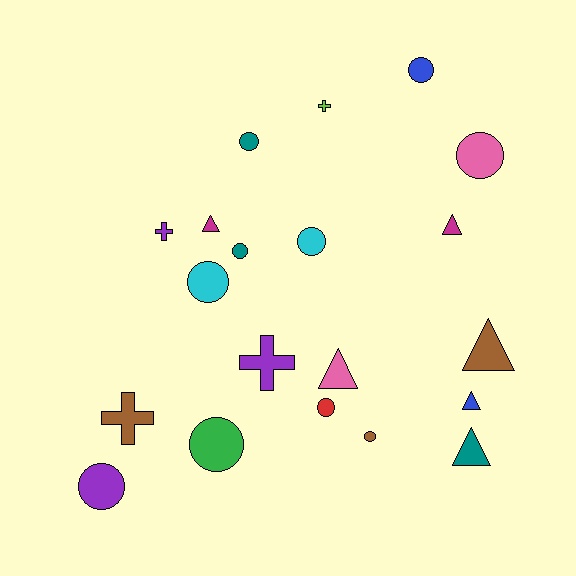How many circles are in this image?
There are 10 circles.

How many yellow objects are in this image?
There are no yellow objects.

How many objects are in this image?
There are 20 objects.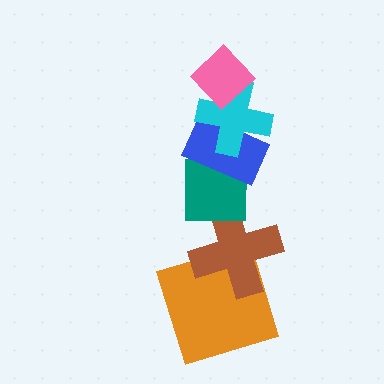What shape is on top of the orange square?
The brown cross is on top of the orange square.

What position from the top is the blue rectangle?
The blue rectangle is 3rd from the top.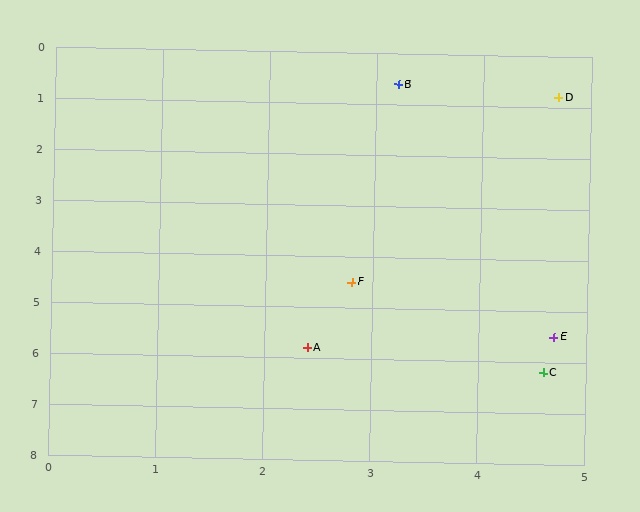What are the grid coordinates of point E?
Point E is at approximately (4.7, 5.5).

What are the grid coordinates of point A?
Point A is at approximately (2.4, 5.8).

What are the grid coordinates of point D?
Point D is at approximately (4.7, 0.8).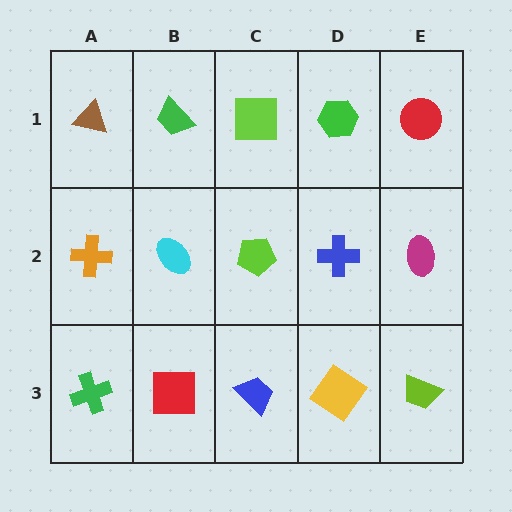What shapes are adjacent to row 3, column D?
A blue cross (row 2, column D), a blue trapezoid (row 3, column C), a lime trapezoid (row 3, column E).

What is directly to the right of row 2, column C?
A blue cross.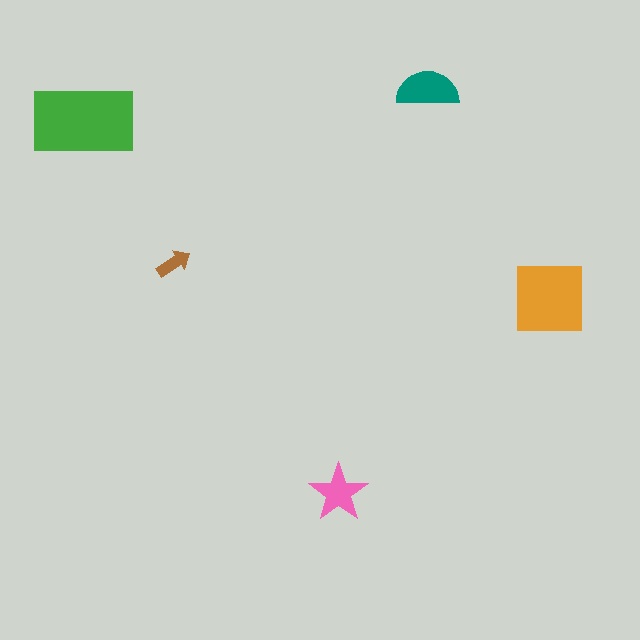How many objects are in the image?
There are 5 objects in the image.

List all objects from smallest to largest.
The brown arrow, the pink star, the teal semicircle, the orange square, the green rectangle.